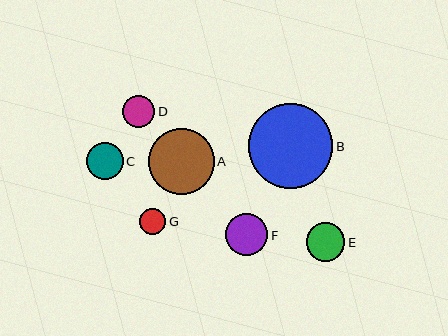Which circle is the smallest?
Circle G is the smallest with a size of approximately 26 pixels.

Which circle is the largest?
Circle B is the largest with a size of approximately 85 pixels.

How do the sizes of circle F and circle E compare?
Circle F and circle E are approximately the same size.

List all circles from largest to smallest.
From largest to smallest: B, A, F, E, C, D, G.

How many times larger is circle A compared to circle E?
Circle A is approximately 1.7 times the size of circle E.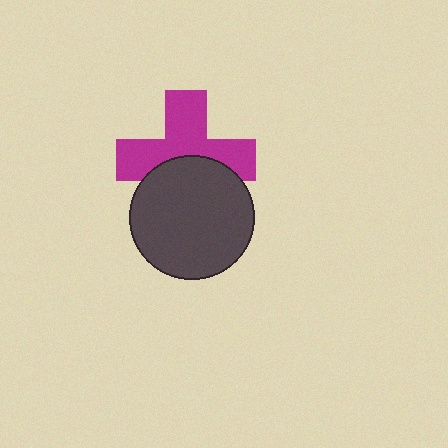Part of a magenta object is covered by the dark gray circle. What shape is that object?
It is a cross.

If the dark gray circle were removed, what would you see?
You would see the complete magenta cross.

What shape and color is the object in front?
The object in front is a dark gray circle.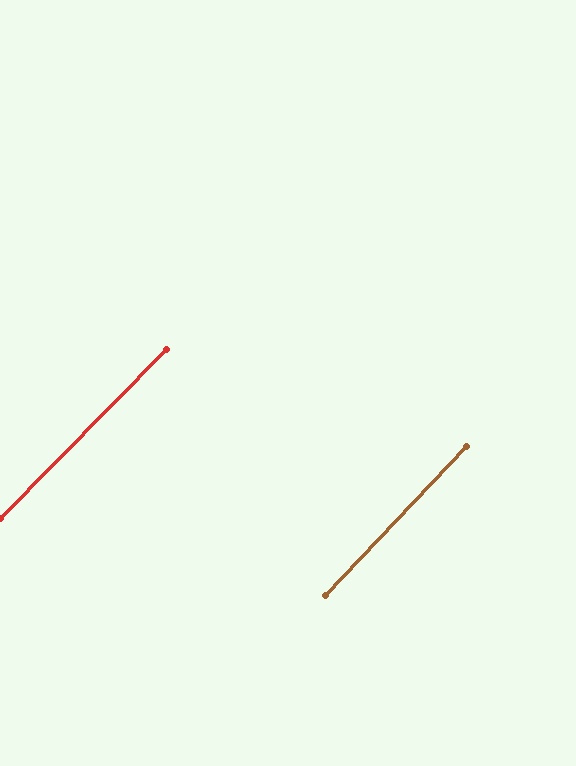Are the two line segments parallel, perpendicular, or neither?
Parallel — their directions differ by only 1.1°.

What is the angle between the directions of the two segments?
Approximately 1 degree.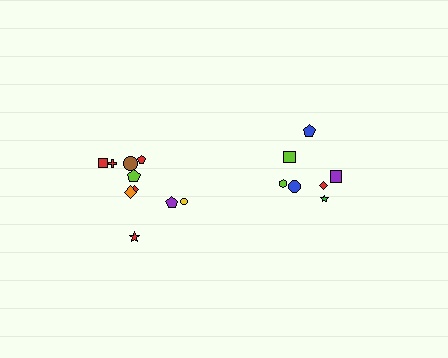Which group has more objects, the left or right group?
The left group.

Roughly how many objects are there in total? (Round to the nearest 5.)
Roughly 15 objects in total.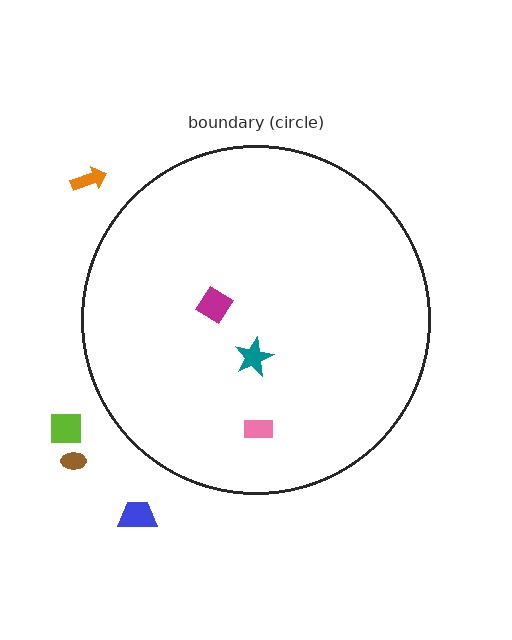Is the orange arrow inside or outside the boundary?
Outside.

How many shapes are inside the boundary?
3 inside, 4 outside.